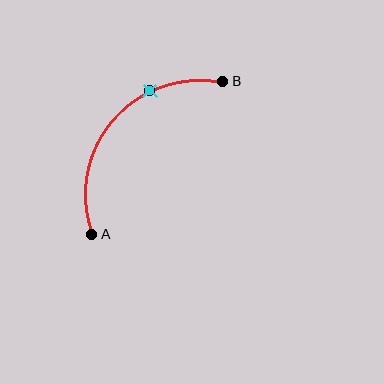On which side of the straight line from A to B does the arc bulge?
The arc bulges above and to the left of the straight line connecting A and B.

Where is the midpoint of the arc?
The arc midpoint is the point on the curve farthest from the straight line joining A and B. It sits above and to the left of that line.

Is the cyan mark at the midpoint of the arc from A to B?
No. The cyan mark lies on the arc but is closer to endpoint B. The arc midpoint would be at the point on the curve equidistant along the arc from both A and B.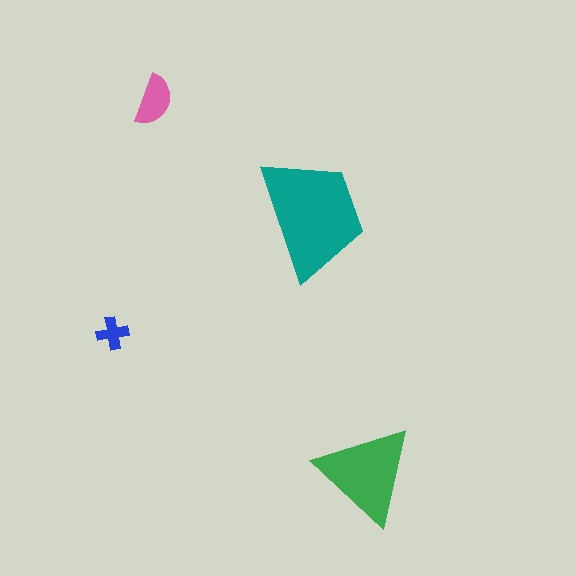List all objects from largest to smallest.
The teal trapezoid, the green triangle, the pink semicircle, the blue cross.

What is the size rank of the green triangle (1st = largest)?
2nd.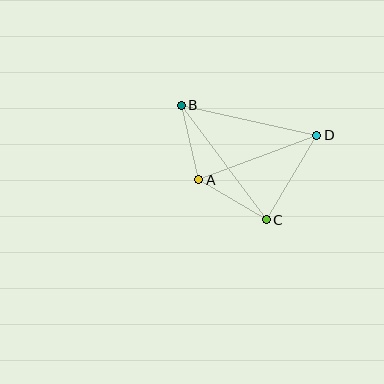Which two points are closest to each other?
Points A and B are closest to each other.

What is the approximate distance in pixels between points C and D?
The distance between C and D is approximately 98 pixels.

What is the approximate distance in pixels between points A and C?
The distance between A and C is approximately 79 pixels.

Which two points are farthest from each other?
Points B and C are farthest from each other.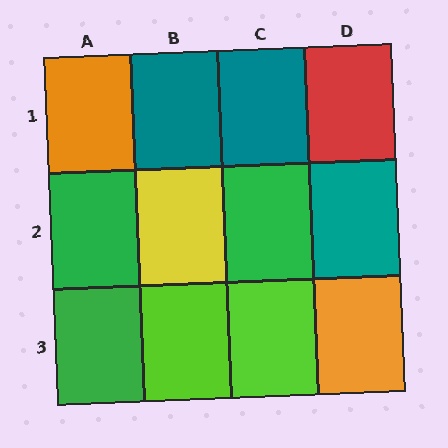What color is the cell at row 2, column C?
Green.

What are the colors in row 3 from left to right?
Green, lime, lime, orange.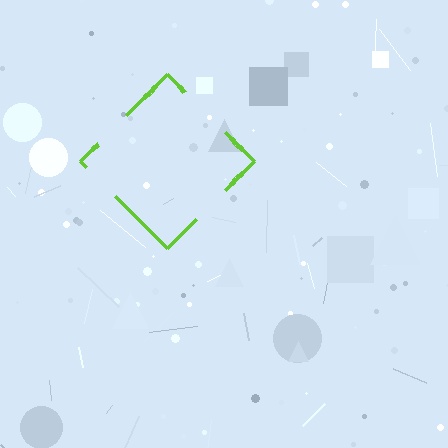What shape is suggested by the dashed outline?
The dashed outline suggests a diamond.